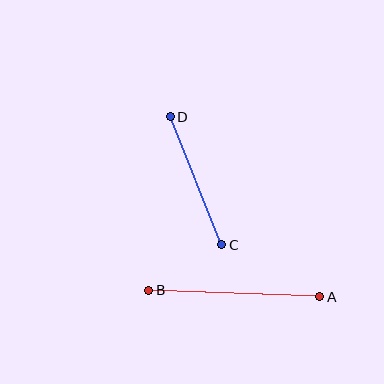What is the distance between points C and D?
The distance is approximately 138 pixels.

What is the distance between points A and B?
The distance is approximately 171 pixels.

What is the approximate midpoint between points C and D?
The midpoint is at approximately (196, 181) pixels.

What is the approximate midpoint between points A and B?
The midpoint is at approximately (234, 294) pixels.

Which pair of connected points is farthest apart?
Points A and B are farthest apart.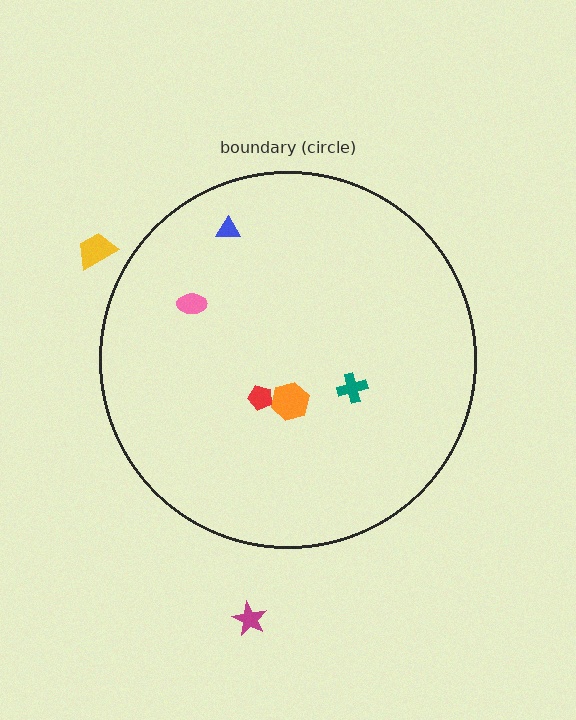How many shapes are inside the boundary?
5 inside, 2 outside.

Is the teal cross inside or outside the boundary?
Inside.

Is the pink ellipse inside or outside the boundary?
Inside.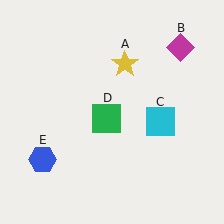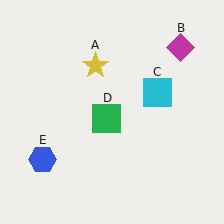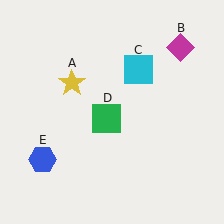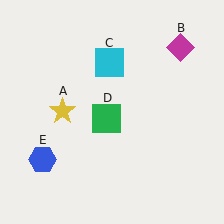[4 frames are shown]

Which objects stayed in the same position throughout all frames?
Magenta diamond (object B) and green square (object D) and blue hexagon (object E) remained stationary.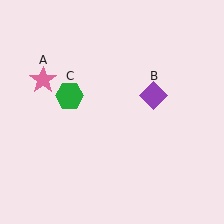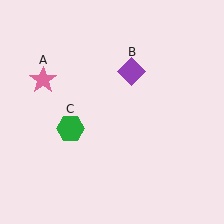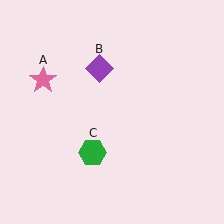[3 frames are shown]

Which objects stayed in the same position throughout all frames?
Pink star (object A) remained stationary.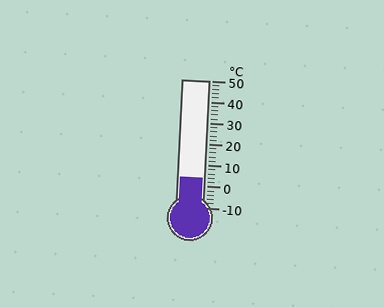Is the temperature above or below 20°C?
The temperature is below 20°C.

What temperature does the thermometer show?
The thermometer shows approximately 4°C.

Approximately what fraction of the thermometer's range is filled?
The thermometer is filled to approximately 25% of its range.